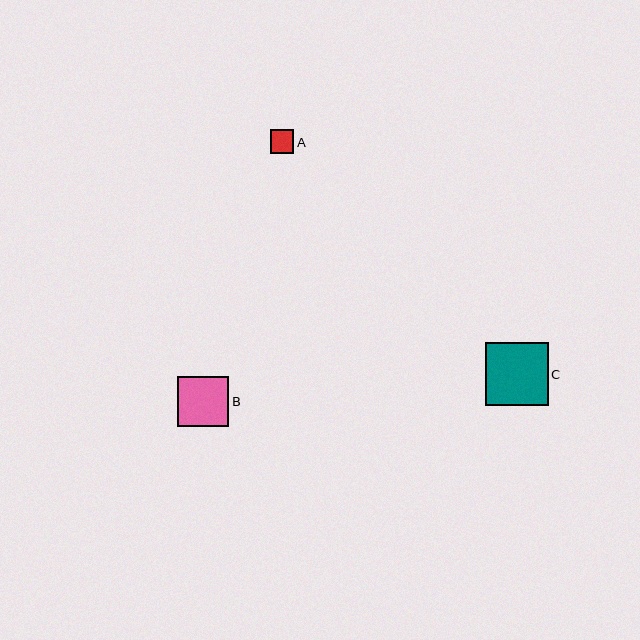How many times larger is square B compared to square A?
Square B is approximately 2.2 times the size of square A.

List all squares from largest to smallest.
From largest to smallest: C, B, A.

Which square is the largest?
Square C is the largest with a size of approximately 63 pixels.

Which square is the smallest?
Square A is the smallest with a size of approximately 23 pixels.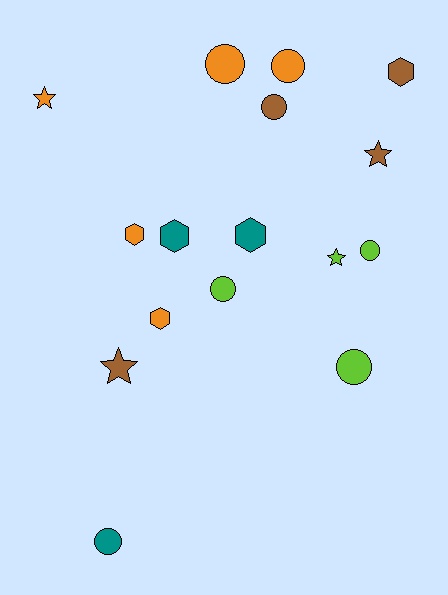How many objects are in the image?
There are 16 objects.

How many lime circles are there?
There are 3 lime circles.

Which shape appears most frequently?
Circle, with 7 objects.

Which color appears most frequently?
Orange, with 5 objects.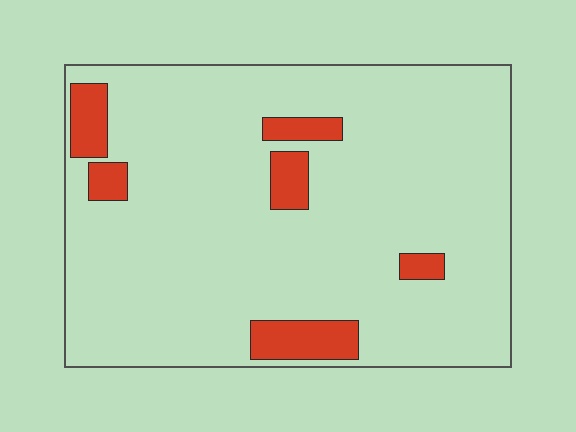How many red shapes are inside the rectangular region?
6.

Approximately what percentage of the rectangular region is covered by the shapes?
Approximately 10%.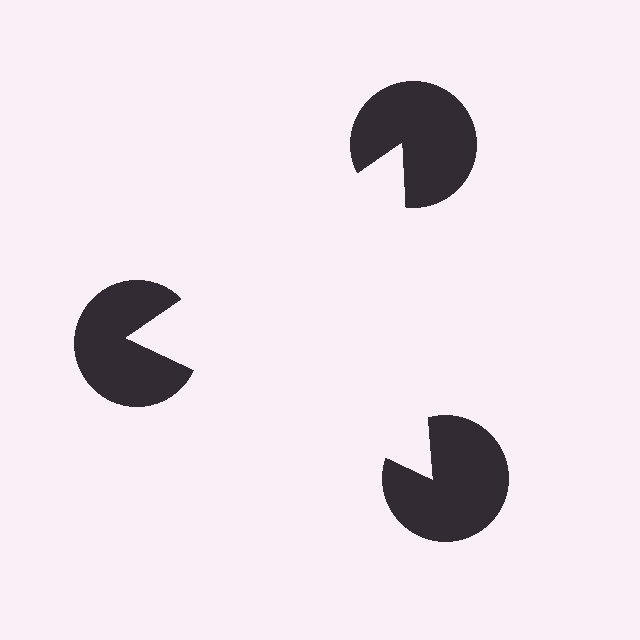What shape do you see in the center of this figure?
An illusory triangle — its edges are inferred from the aligned wedge cuts in the pac-man discs, not physically drawn.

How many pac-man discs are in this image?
There are 3 — one at each vertex of the illusory triangle.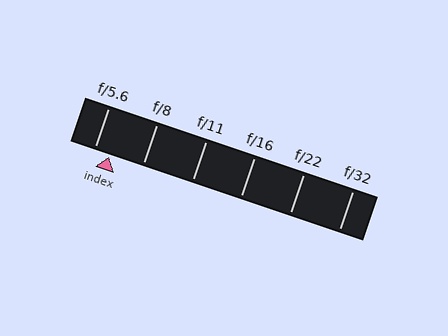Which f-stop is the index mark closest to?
The index mark is closest to f/5.6.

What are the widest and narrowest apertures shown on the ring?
The widest aperture shown is f/5.6 and the narrowest is f/32.